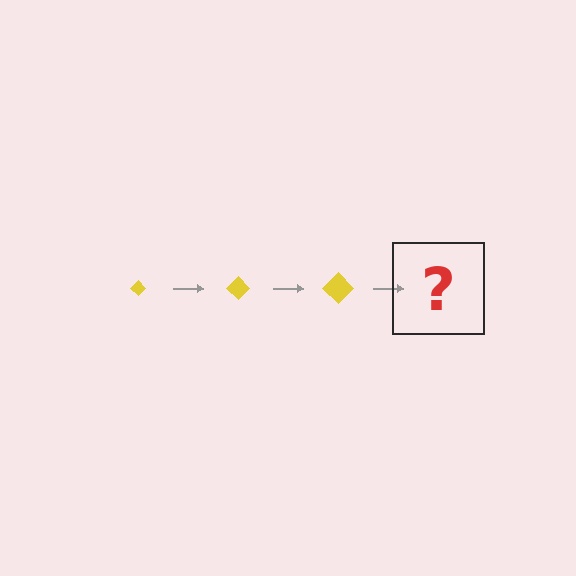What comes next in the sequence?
The next element should be a yellow diamond, larger than the previous one.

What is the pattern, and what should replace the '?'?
The pattern is that the diamond gets progressively larger each step. The '?' should be a yellow diamond, larger than the previous one.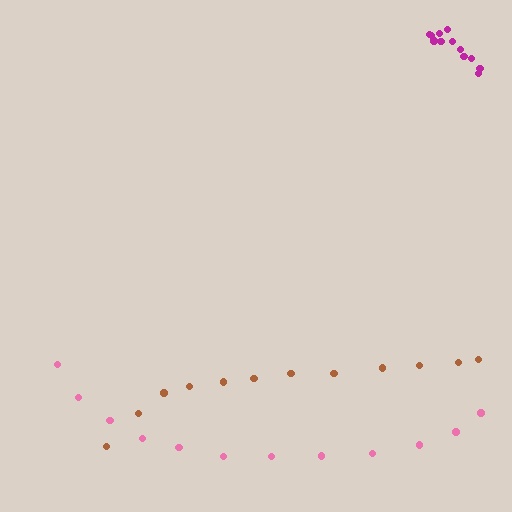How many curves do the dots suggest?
There are 3 distinct paths.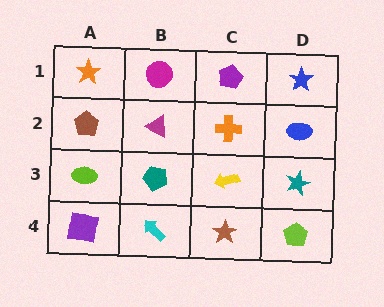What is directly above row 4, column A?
A lime ellipse.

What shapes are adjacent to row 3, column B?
A magenta triangle (row 2, column B), a cyan arrow (row 4, column B), a lime ellipse (row 3, column A), a yellow arrow (row 3, column C).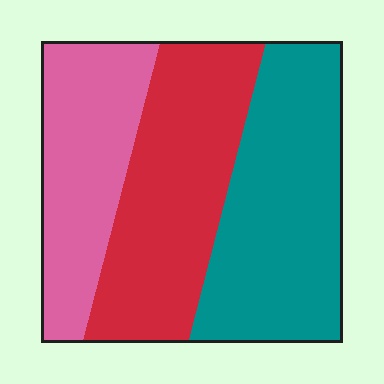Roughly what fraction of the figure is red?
Red takes up between a quarter and a half of the figure.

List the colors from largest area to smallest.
From largest to smallest: teal, red, pink.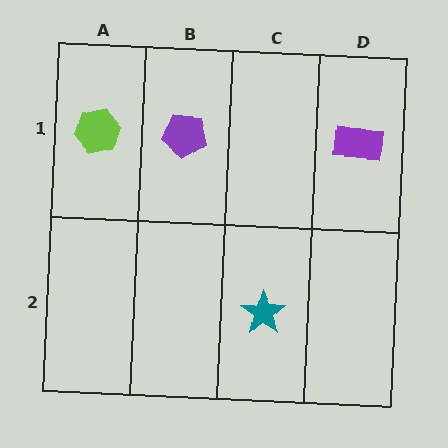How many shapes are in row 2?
1 shape.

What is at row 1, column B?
A purple pentagon.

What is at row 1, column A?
A lime hexagon.